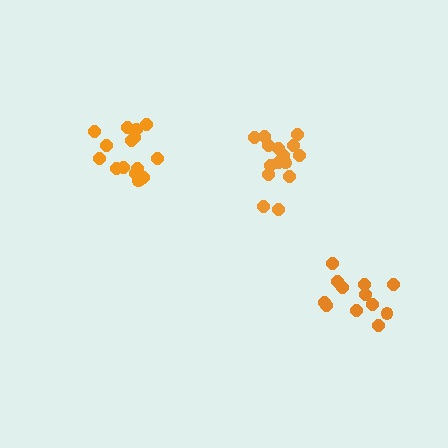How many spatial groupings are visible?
There are 3 spatial groupings.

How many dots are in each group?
Group 1: 12 dots, Group 2: 15 dots, Group 3: 16 dots (43 total).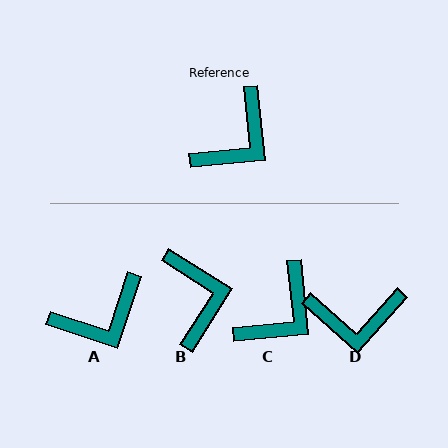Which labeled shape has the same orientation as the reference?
C.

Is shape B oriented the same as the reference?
No, it is off by about 52 degrees.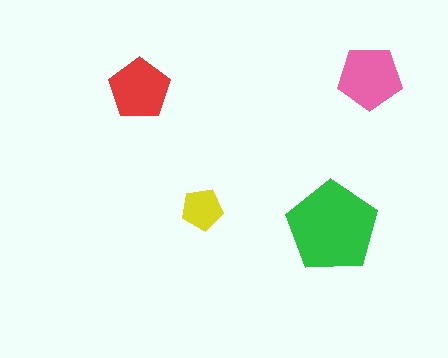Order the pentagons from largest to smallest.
the green one, the pink one, the red one, the yellow one.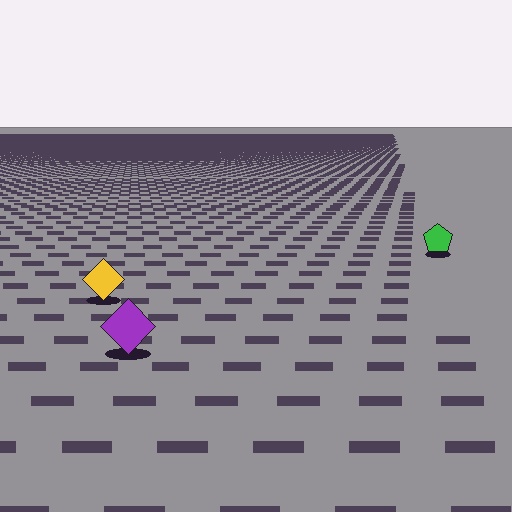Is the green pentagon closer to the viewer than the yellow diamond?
No. The yellow diamond is closer — you can tell from the texture gradient: the ground texture is coarser near it.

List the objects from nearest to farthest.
From nearest to farthest: the purple diamond, the yellow diamond, the green pentagon.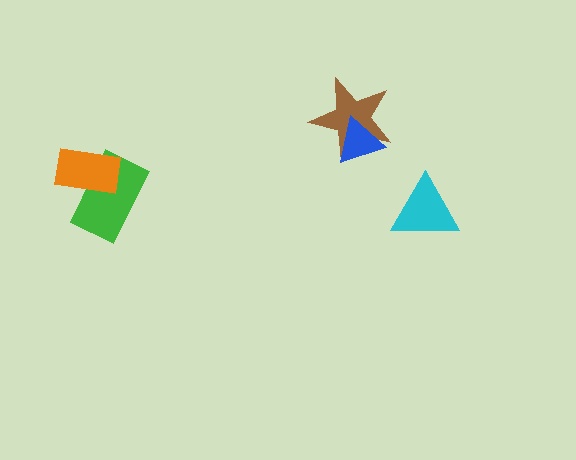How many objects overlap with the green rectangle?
1 object overlaps with the green rectangle.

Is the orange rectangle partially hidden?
No, no other shape covers it.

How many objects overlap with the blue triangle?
1 object overlaps with the blue triangle.